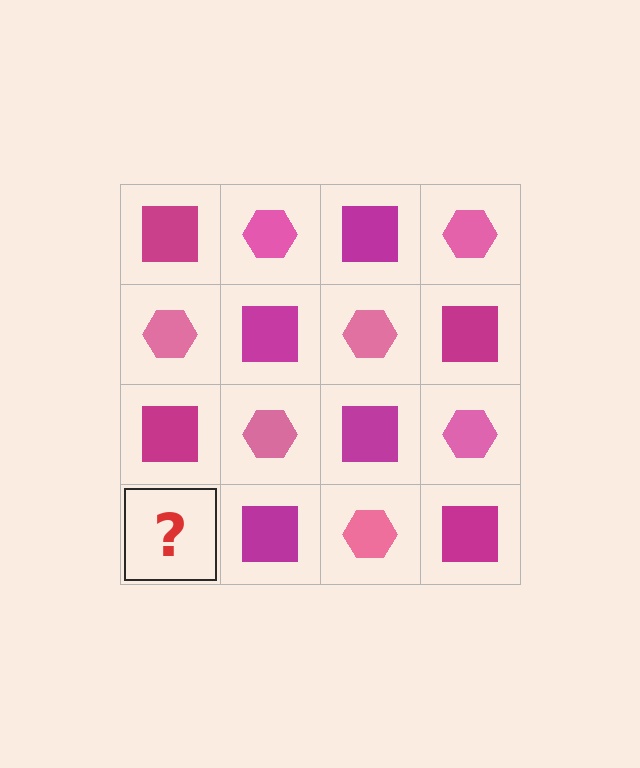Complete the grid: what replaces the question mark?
The question mark should be replaced with a pink hexagon.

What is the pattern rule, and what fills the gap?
The rule is that it alternates magenta square and pink hexagon in a checkerboard pattern. The gap should be filled with a pink hexagon.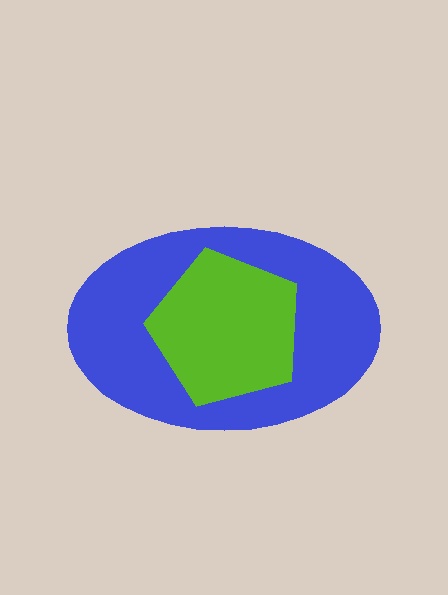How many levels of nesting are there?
2.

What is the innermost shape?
The lime pentagon.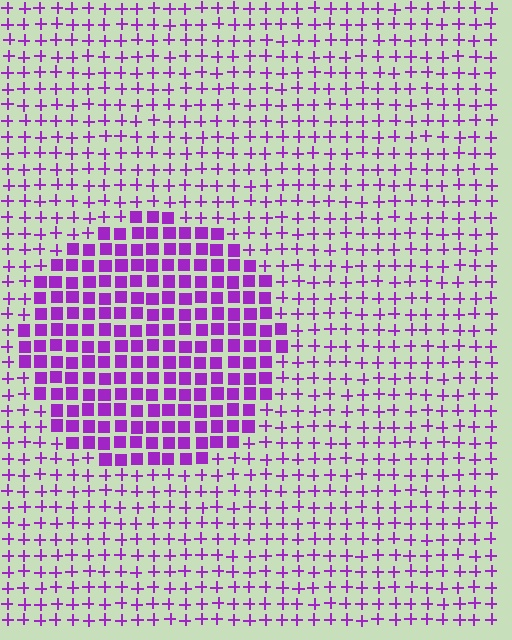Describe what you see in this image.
The image is filled with small purple elements arranged in a uniform grid. A circle-shaped region contains squares, while the surrounding area contains plus signs. The boundary is defined purely by the change in element shape.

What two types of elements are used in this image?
The image uses squares inside the circle region and plus signs outside it.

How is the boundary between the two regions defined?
The boundary is defined by a change in element shape: squares inside vs. plus signs outside. All elements share the same color and spacing.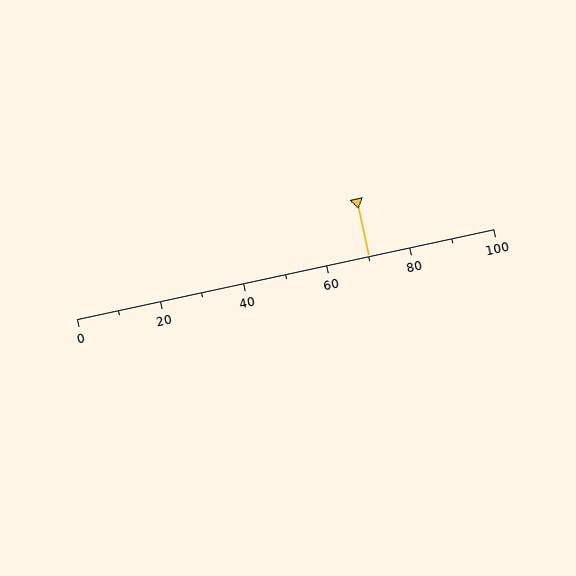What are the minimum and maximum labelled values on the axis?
The axis runs from 0 to 100.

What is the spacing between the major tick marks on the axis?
The major ticks are spaced 20 apart.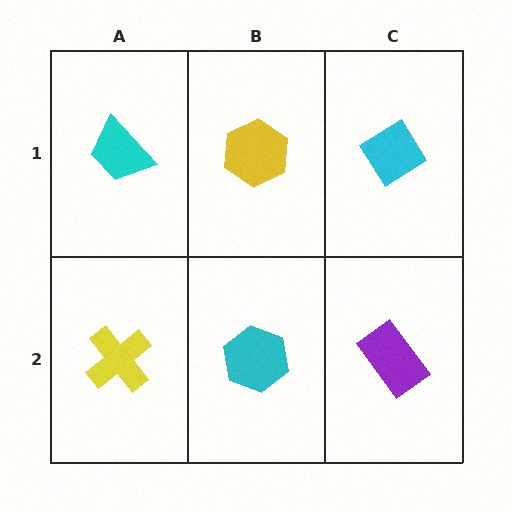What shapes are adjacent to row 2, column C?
A cyan diamond (row 1, column C), a cyan hexagon (row 2, column B).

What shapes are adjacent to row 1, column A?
A yellow cross (row 2, column A), a yellow hexagon (row 1, column B).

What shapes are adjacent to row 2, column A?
A cyan trapezoid (row 1, column A), a cyan hexagon (row 2, column B).